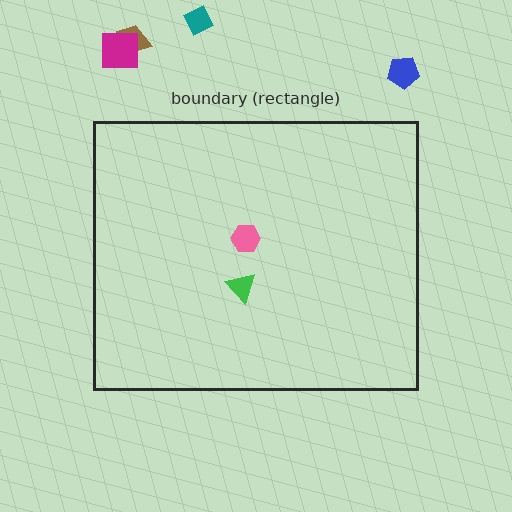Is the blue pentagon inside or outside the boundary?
Outside.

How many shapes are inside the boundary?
2 inside, 4 outside.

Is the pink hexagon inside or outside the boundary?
Inside.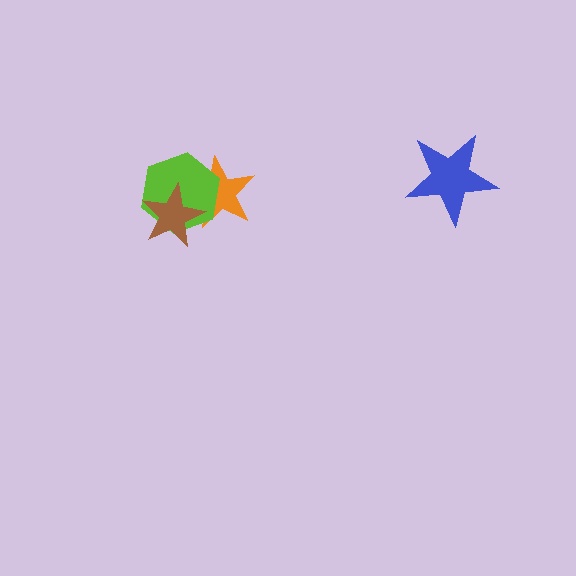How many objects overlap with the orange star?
2 objects overlap with the orange star.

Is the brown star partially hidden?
No, no other shape covers it.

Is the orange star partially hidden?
Yes, it is partially covered by another shape.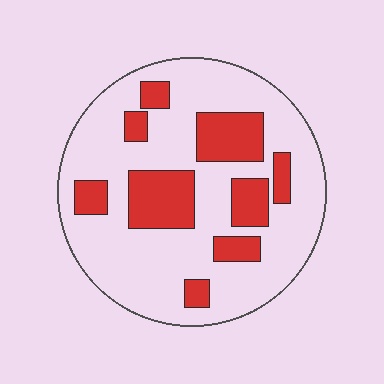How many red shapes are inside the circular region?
9.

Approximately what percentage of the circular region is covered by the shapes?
Approximately 25%.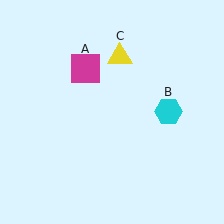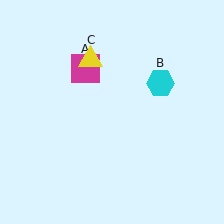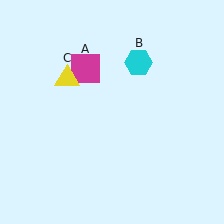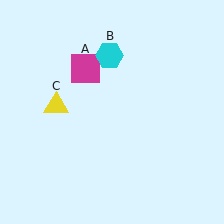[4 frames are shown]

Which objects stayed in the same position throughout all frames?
Magenta square (object A) remained stationary.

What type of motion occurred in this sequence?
The cyan hexagon (object B), yellow triangle (object C) rotated counterclockwise around the center of the scene.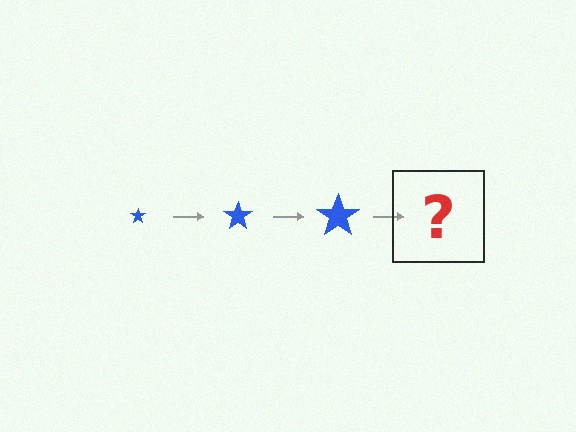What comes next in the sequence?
The next element should be a blue star, larger than the previous one.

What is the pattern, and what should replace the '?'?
The pattern is that the star gets progressively larger each step. The '?' should be a blue star, larger than the previous one.